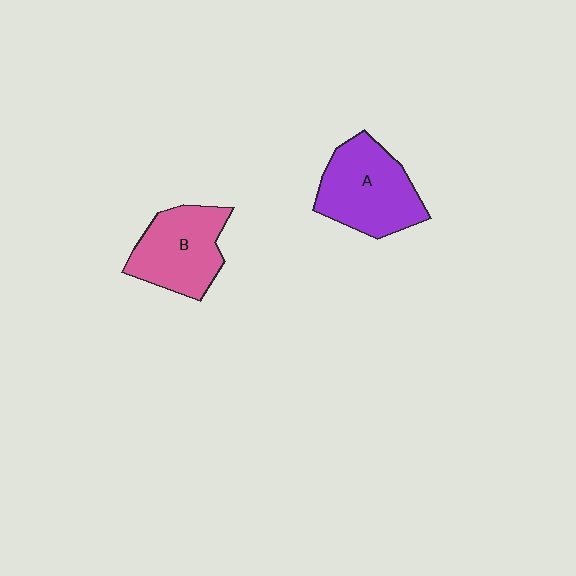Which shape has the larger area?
Shape A (purple).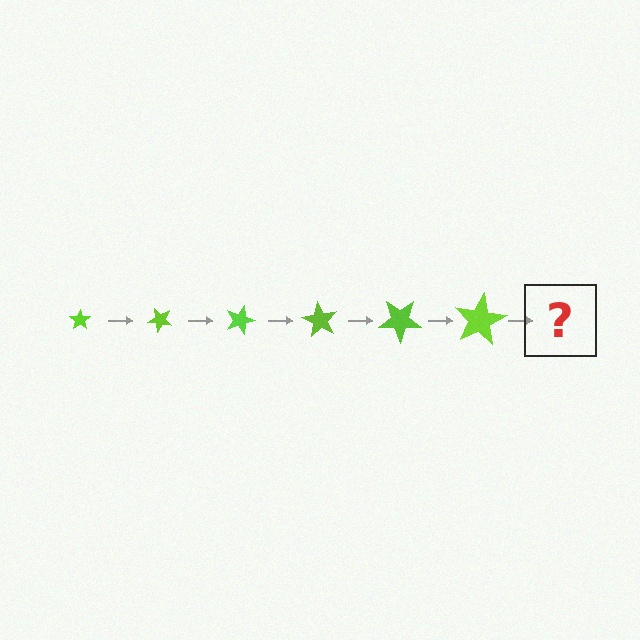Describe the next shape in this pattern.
It should be a star, larger than the previous one and rotated 270 degrees from the start.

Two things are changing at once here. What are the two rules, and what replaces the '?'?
The two rules are that the star grows larger each step and it rotates 45 degrees each step. The '?' should be a star, larger than the previous one and rotated 270 degrees from the start.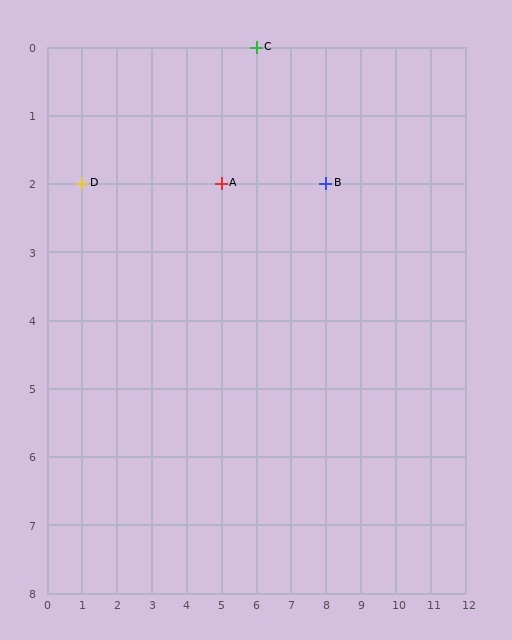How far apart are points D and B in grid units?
Points D and B are 7 columns apart.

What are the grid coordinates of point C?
Point C is at grid coordinates (6, 0).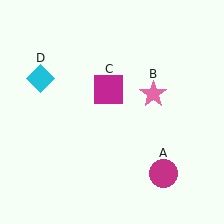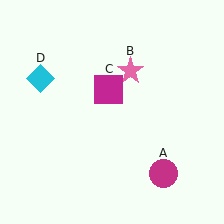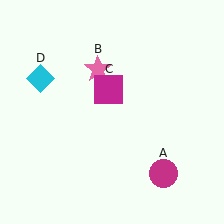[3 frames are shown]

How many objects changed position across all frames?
1 object changed position: pink star (object B).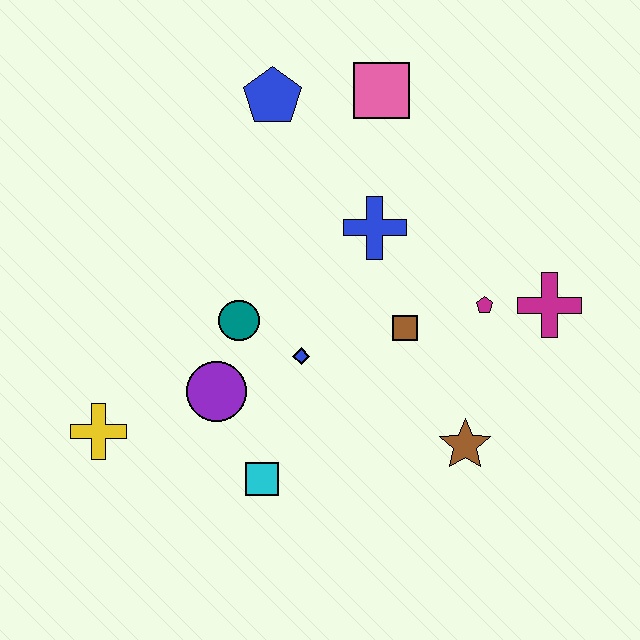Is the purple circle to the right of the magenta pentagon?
No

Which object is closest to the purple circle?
The teal circle is closest to the purple circle.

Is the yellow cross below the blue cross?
Yes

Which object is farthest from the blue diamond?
The pink square is farthest from the blue diamond.